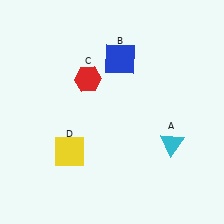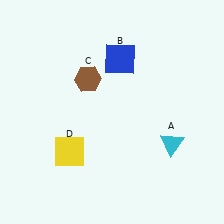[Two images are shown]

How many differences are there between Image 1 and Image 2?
There is 1 difference between the two images.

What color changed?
The hexagon (C) changed from red in Image 1 to brown in Image 2.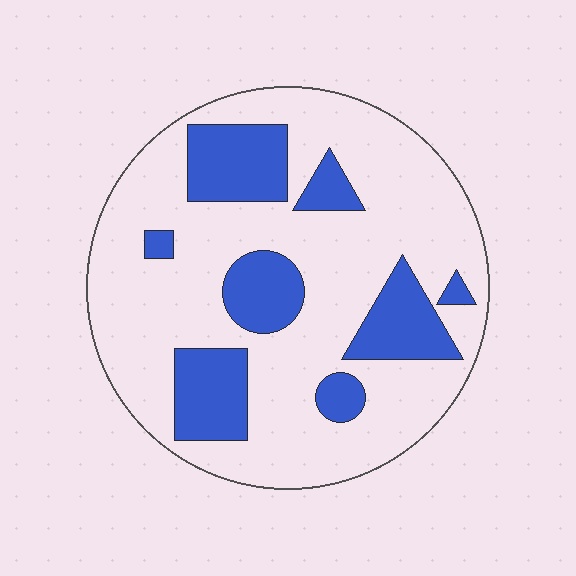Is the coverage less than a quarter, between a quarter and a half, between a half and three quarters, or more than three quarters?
Between a quarter and a half.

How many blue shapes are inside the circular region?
8.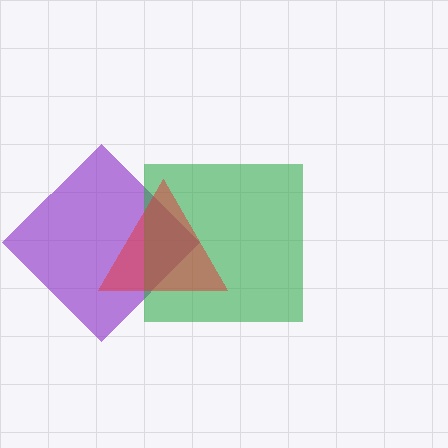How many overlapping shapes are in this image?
There are 3 overlapping shapes in the image.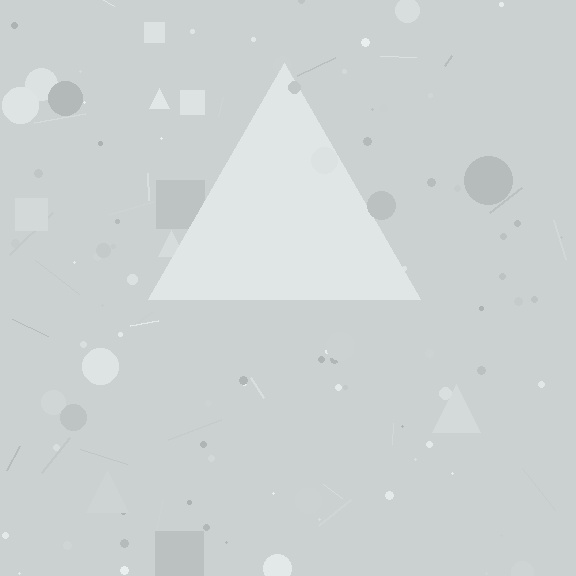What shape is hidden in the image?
A triangle is hidden in the image.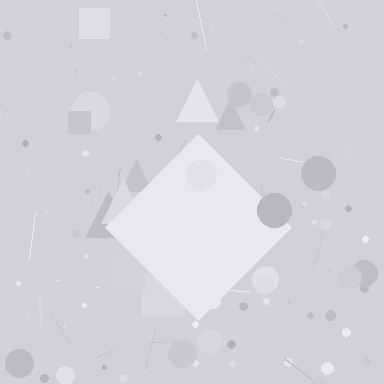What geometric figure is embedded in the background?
A diamond is embedded in the background.